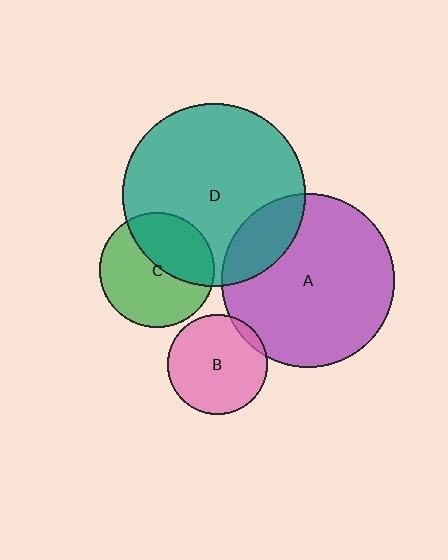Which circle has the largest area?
Circle D (teal).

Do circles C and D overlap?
Yes.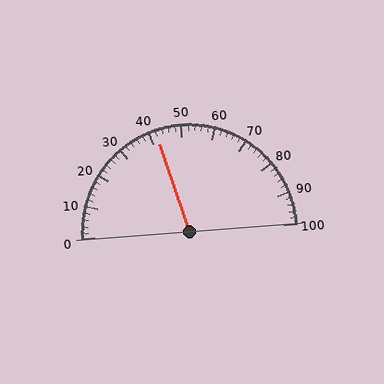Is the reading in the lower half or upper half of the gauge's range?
The reading is in the lower half of the range (0 to 100).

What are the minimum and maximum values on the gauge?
The gauge ranges from 0 to 100.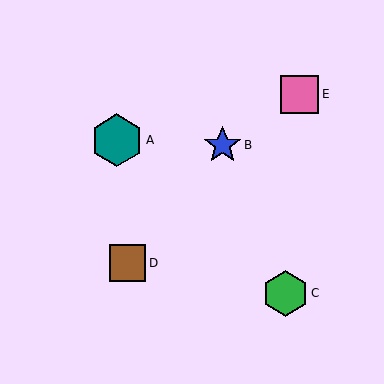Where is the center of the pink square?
The center of the pink square is at (299, 94).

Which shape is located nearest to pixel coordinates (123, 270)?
The brown square (labeled D) at (128, 263) is nearest to that location.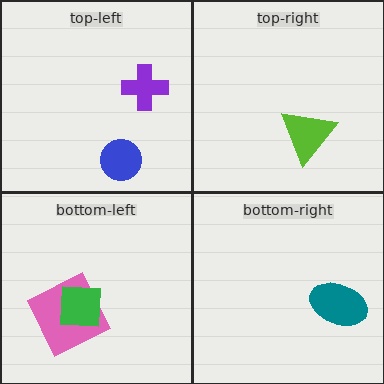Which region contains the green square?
The bottom-left region.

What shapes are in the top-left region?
The blue circle, the purple cross.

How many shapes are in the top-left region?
2.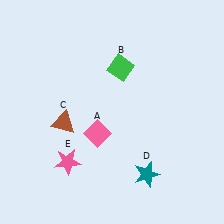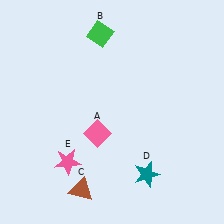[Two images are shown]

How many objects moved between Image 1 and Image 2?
2 objects moved between the two images.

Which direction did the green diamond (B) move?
The green diamond (B) moved up.